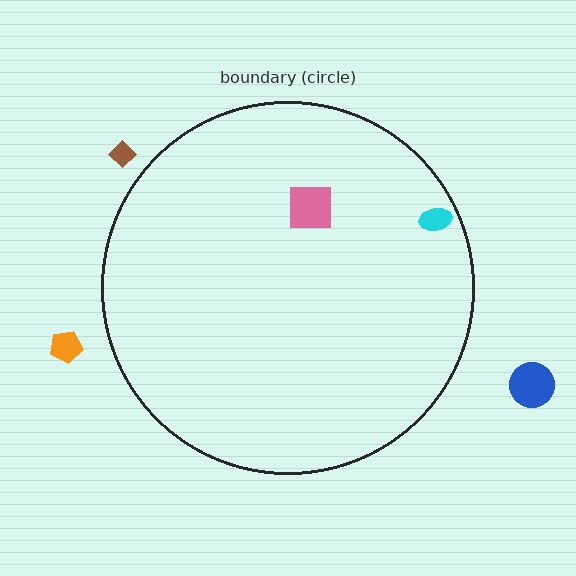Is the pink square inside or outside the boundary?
Inside.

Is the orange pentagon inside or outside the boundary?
Outside.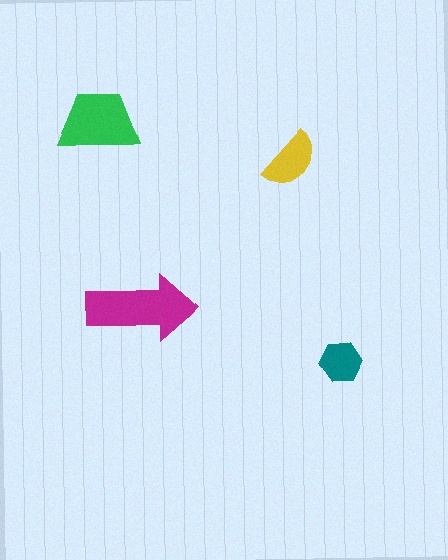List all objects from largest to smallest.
The magenta arrow, the green trapezoid, the yellow semicircle, the teal hexagon.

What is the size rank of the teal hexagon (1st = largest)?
4th.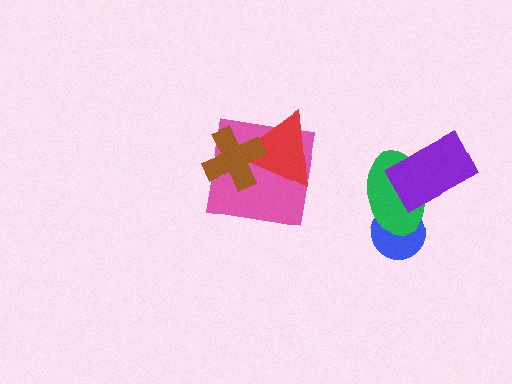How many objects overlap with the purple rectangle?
1 object overlaps with the purple rectangle.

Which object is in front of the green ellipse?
The purple rectangle is in front of the green ellipse.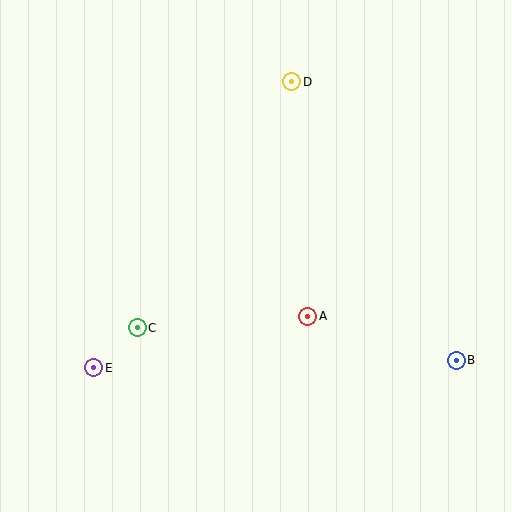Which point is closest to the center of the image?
Point A at (308, 316) is closest to the center.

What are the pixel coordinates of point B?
Point B is at (456, 360).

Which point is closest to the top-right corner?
Point D is closest to the top-right corner.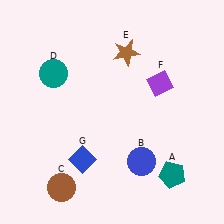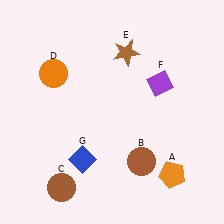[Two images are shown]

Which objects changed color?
A changed from teal to orange. B changed from blue to brown. D changed from teal to orange.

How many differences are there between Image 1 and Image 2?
There are 3 differences between the two images.